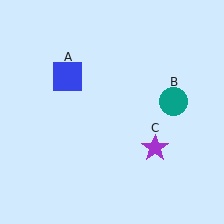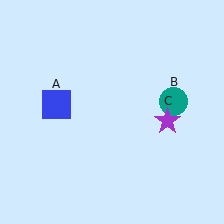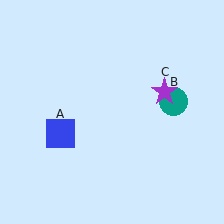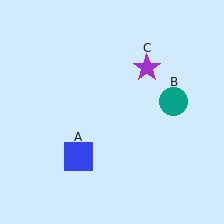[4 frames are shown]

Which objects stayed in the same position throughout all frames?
Teal circle (object B) remained stationary.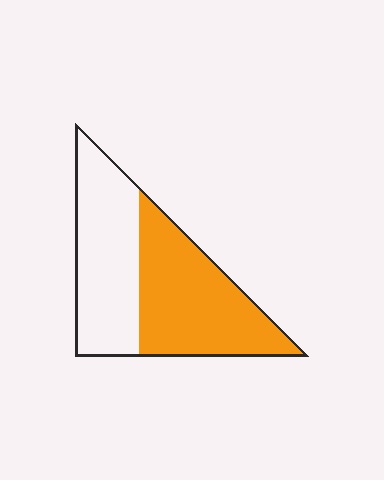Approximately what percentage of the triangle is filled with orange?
Approximately 55%.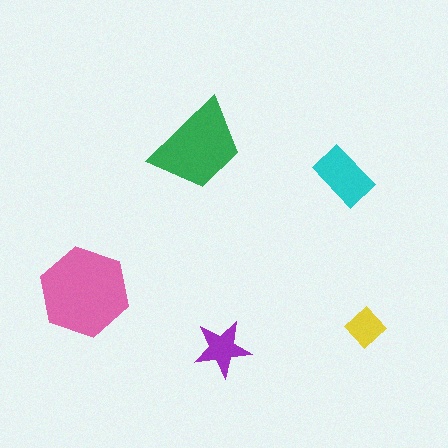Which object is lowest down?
The purple star is bottommost.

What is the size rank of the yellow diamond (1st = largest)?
5th.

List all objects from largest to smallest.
The pink hexagon, the green trapezoid, the cyan rectangle, the purple star, the yellow diamond.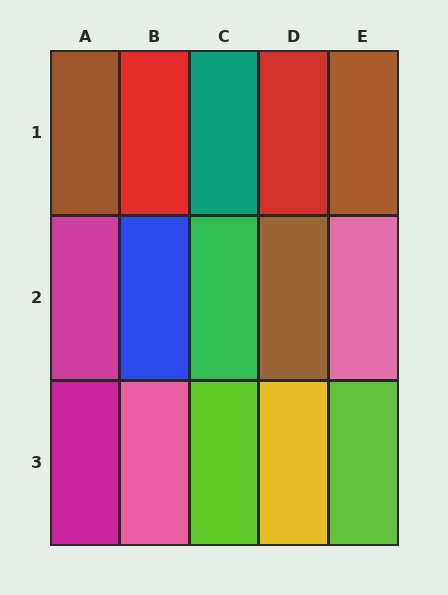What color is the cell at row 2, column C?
Green.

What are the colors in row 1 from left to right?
Brown, red, teal, red, brown.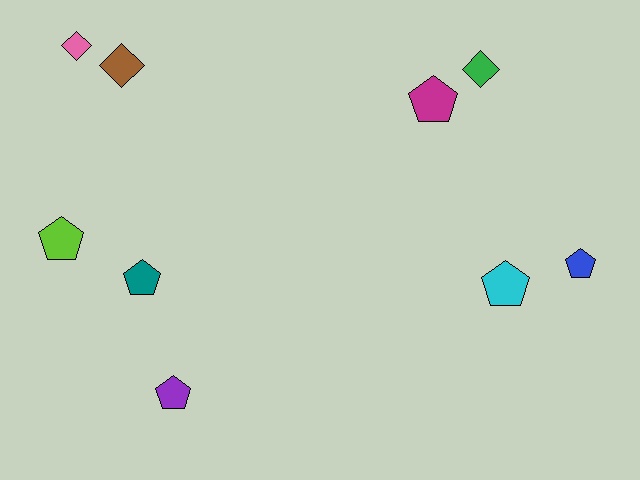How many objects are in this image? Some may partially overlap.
There are 9 objects.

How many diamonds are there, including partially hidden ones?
There are 3 diamonds.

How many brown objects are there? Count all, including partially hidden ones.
There is 1 brown object.